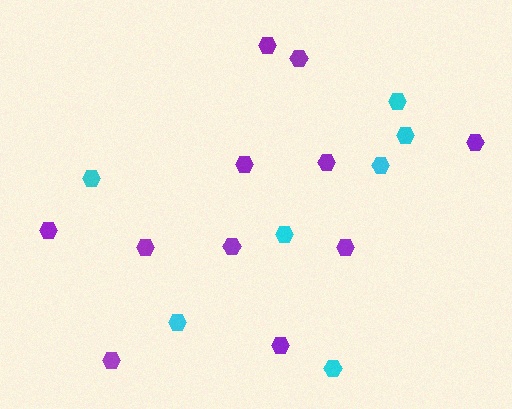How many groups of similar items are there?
There are 2 groups: one group of purple hexagons (11) and one group of cyan hexagons (7).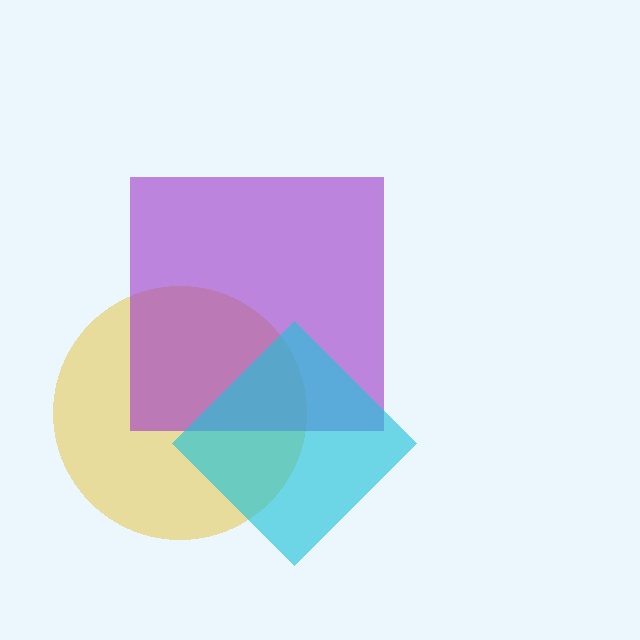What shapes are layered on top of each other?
The layered shapes are: a yellow circle, a purple square, a cyan diamond.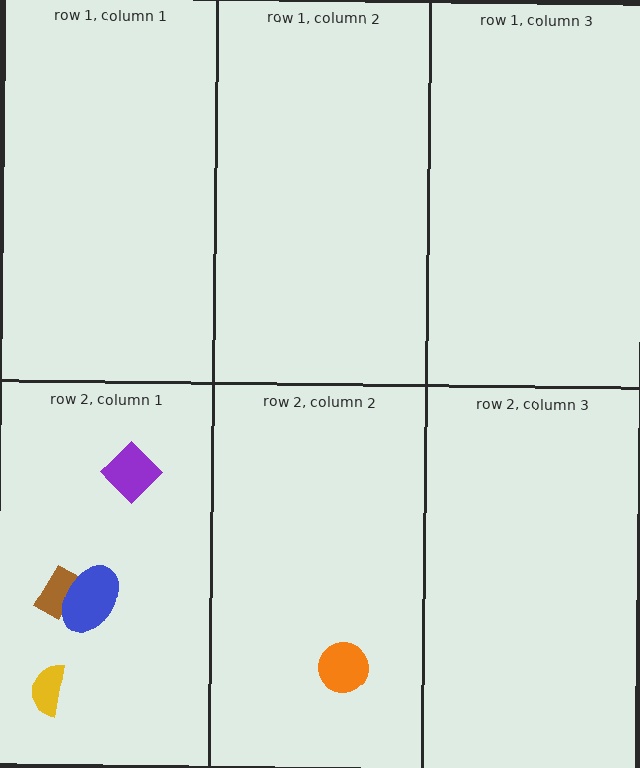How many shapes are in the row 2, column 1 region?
4.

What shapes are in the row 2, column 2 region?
The orange circle.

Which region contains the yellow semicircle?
The row 2, column 1 region.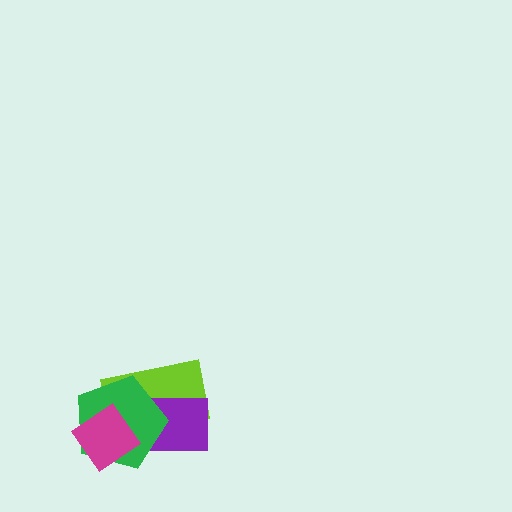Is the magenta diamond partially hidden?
No, no other shape covers it.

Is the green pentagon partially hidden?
Yes, it is partially covered by another shape.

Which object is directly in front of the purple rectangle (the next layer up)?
The green pentagon is directly in front of the purple rectangle.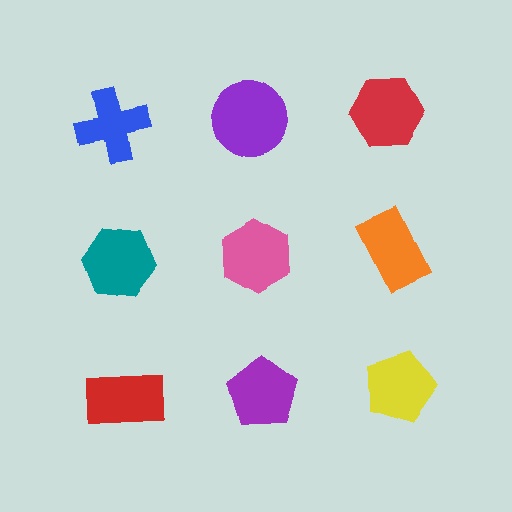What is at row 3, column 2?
A purple pentagon.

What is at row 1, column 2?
A purple circle.